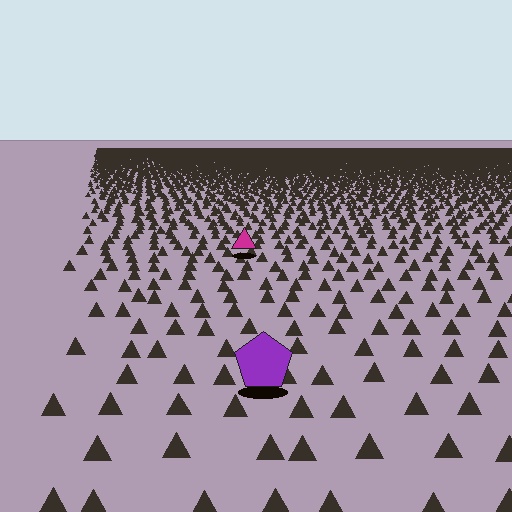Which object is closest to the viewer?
The purple pentagon is closest. The texture marks near it are larger and more spread out.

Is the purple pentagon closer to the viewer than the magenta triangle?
Yes. The purple pentagon is closer — you can tell from the texture gradient: the ground texture is coarser near it.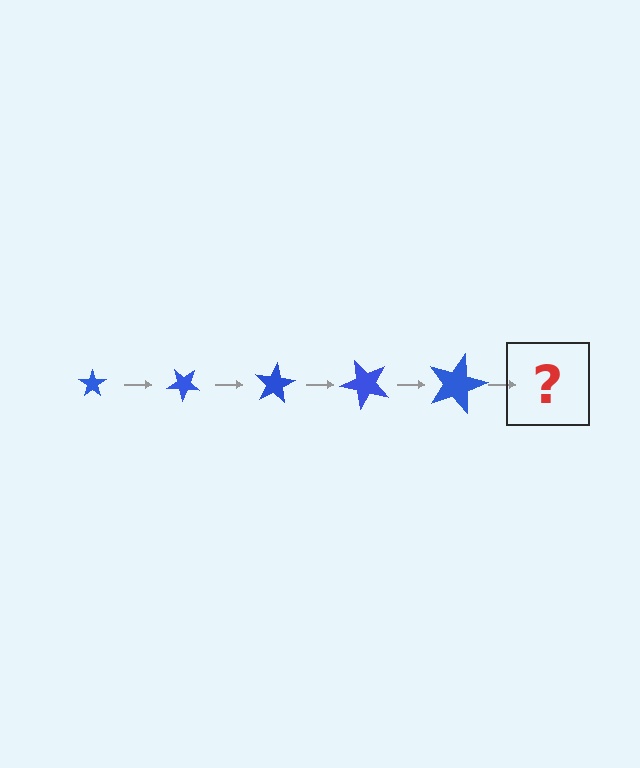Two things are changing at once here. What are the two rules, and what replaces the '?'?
The two rules are that the star grows larger each step and it rotates 40 degrees each step. The '?' should be a star, larger than the previous one and rotated 200 degrees from the start.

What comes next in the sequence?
The next element should be a star, larger than the previous one and rotated 200 degrees from the start.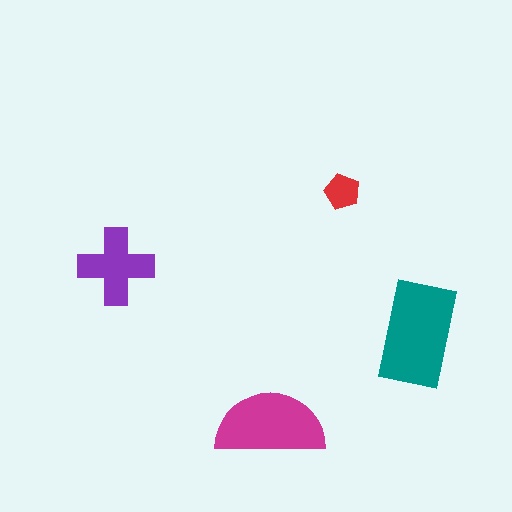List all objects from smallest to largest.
The red pentagon, the purple cross, the magenta semicircle, the teal rectangle.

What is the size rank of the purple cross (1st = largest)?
3rd.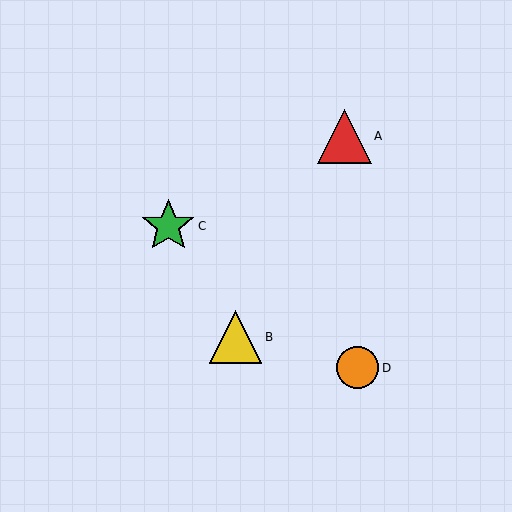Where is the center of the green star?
The center of the green star is at (168, 226).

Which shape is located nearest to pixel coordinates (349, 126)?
The red triangle (labeled A) at (344, 136) is nearest to that location.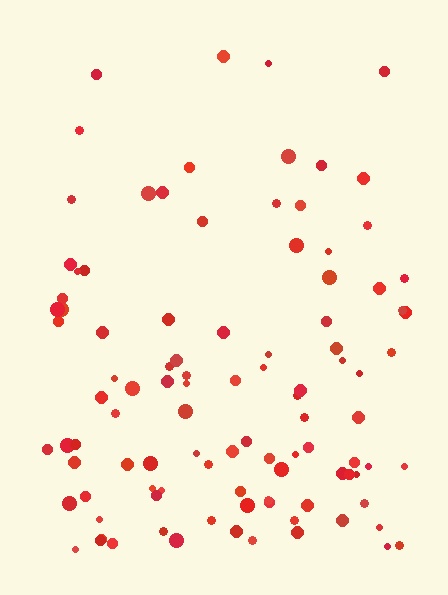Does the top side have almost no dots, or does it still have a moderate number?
Still a moderate number, just noticeably fewer than the bottom.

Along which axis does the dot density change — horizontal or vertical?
Vertical.